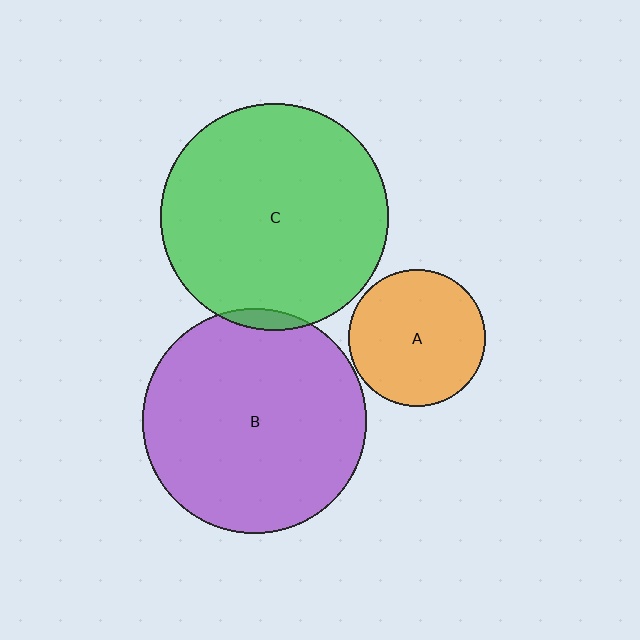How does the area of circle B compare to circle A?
Approximately 2.7 times.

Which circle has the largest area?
Circle C (green).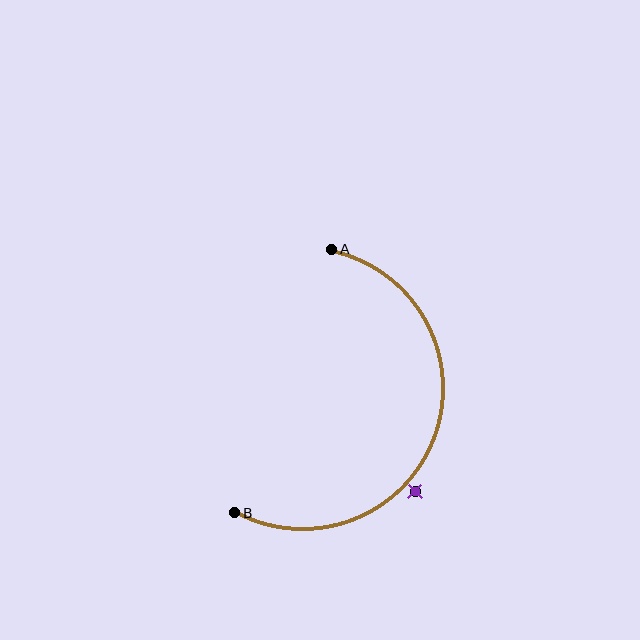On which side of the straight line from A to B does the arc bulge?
The arc bulges to the right of the straight line connecting A and B.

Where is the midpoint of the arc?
The arc midpoint is the point on the curve farthest from the straight line joining A and B. It sits to the right of that line.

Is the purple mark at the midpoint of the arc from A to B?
No — the purple mark does not lie on the arc at all. It sits slightly outside the curve.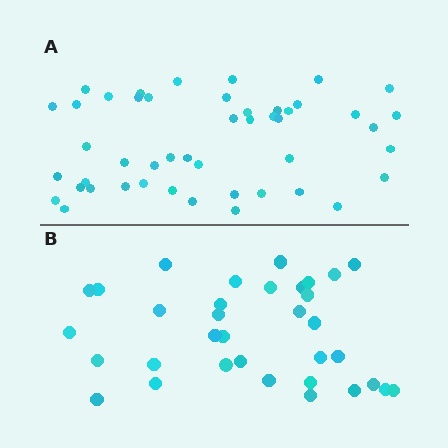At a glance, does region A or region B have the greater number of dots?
Region A (the top region) has more dots.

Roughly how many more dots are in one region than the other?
Region A has approximately 15 more dots than region B.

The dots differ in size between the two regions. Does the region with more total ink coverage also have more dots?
No. Region B has more total ink coverage because its dots are larger, but region A actually contains more individual dots. Total area can be misleading — the number of items is what matters here.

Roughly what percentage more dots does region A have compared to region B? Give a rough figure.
About 40% more.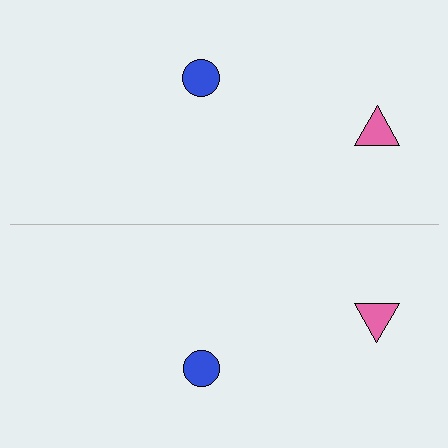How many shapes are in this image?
There are 4 shapes in this image.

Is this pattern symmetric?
Yes, this pattern has bilateral (reflection) symmetry.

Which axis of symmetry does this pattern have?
The pattern has a horizontal axis of symmetry running through the center of the image.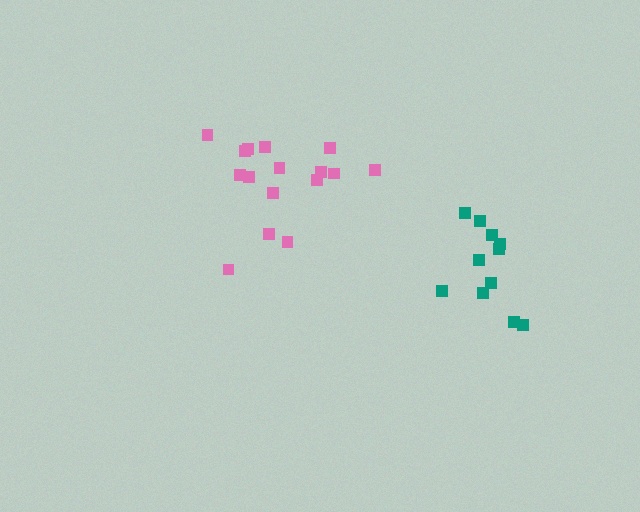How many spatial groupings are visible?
There are 2 spatial groupings.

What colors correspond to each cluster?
The clusters are colored: pink, teal.